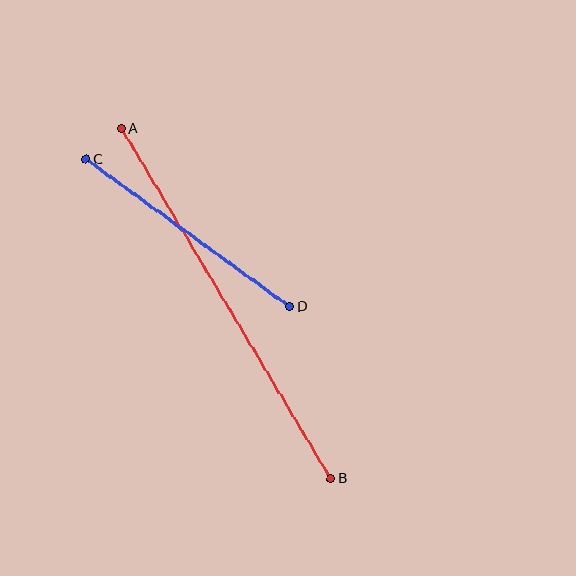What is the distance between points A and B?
The distance is approximately 408 pixels.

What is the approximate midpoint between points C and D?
The midpoint is at approximately (188, 233) pixels.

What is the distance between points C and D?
The distance is approximately 251 pixels.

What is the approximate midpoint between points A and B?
The midpoint is at approximately (226, 304) pixels.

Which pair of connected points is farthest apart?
Points A and B are farthest apart.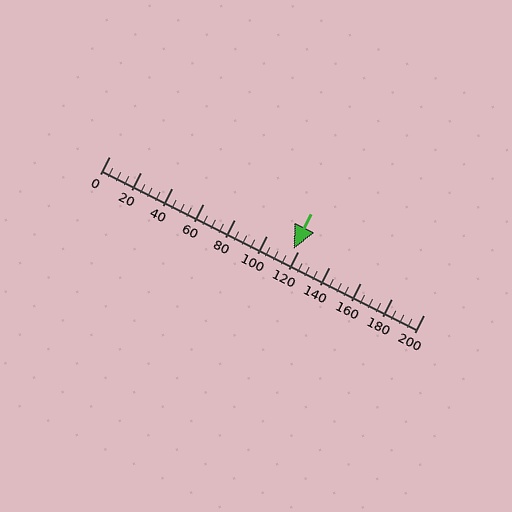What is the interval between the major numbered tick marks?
The major tick marks are spaced 20 units apart.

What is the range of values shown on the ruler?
The ruler shows values from 0 to 200.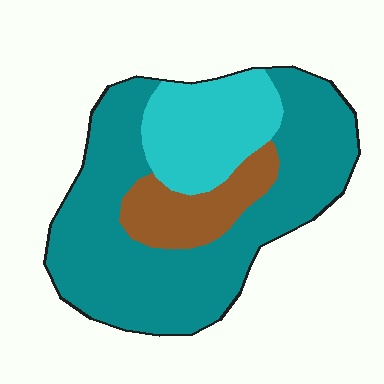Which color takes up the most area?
Teal, at roughly 65%.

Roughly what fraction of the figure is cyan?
Cyan takes up about one fifth (1/5) of the figure.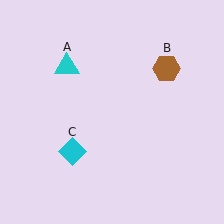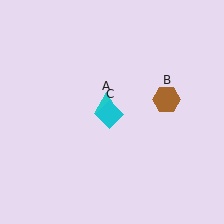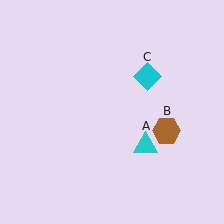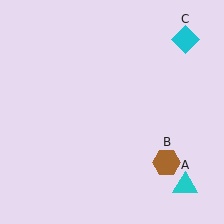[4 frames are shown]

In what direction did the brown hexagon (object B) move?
The brown hexagon (object B) moved down.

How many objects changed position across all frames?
3 objects changed position: cyan triangle (object A), brown hexagon (object B), cyan diamond (object C).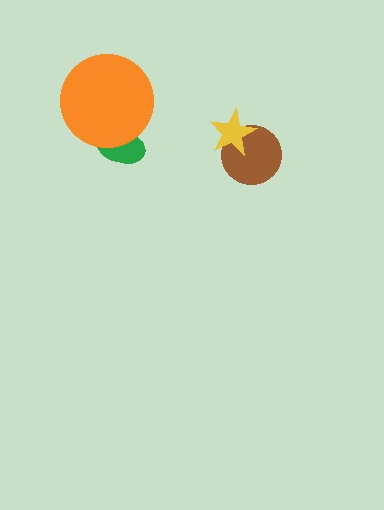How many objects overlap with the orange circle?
1 object overlaps with the orange circle.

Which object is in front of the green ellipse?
The orange circle is in front of the green ellipse.